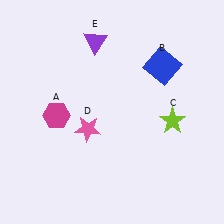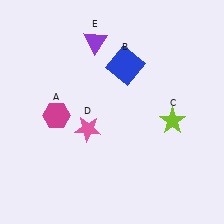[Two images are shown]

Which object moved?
The blue square (B) moved left.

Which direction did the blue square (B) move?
The blue square (B) moved left.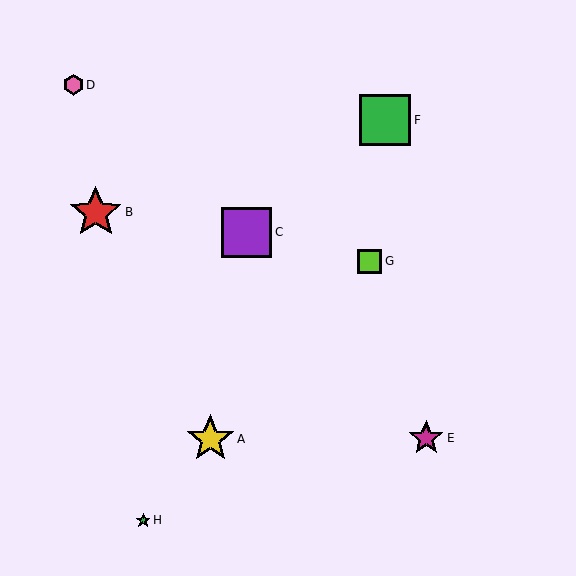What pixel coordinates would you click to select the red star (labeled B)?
Click at (96, 212) to select the red star B.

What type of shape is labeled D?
Shape D is a pink hexagon.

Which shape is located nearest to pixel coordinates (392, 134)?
The green square (labeled F) at (385, 120) is nearest to that location.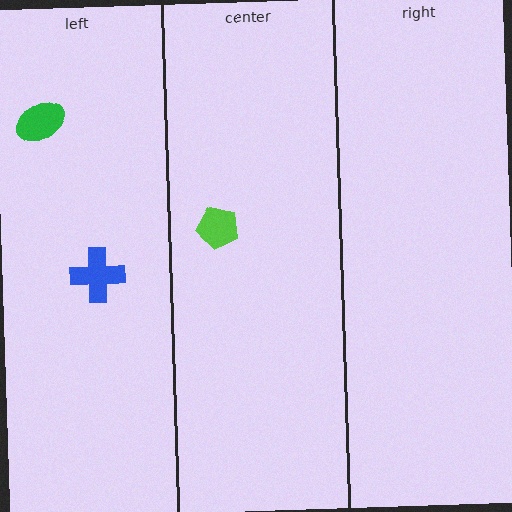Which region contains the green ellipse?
The left region.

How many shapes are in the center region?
1.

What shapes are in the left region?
The blue cross, the green ellipse.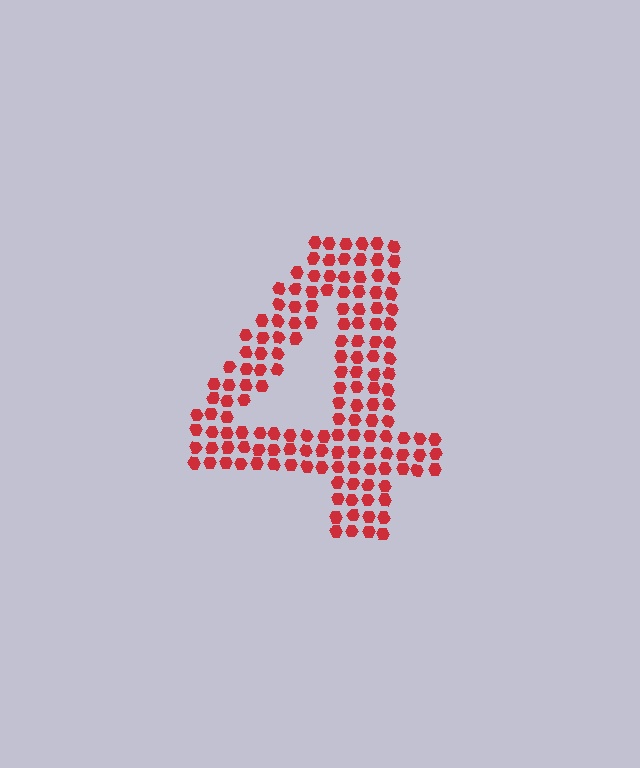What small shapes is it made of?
It is made of small hexagons.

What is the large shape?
The large shape is the digit 4.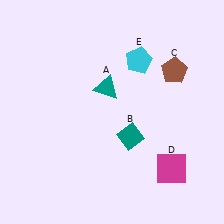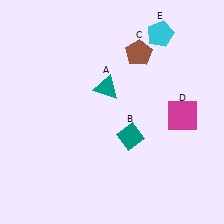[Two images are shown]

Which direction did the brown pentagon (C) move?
The brown pentagon (C) moved left.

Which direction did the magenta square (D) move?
The magenta square (D) moved up.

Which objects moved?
The objects that moved are: the brown pentagon (C), the magenta square (D), the cyan pentagon (E).